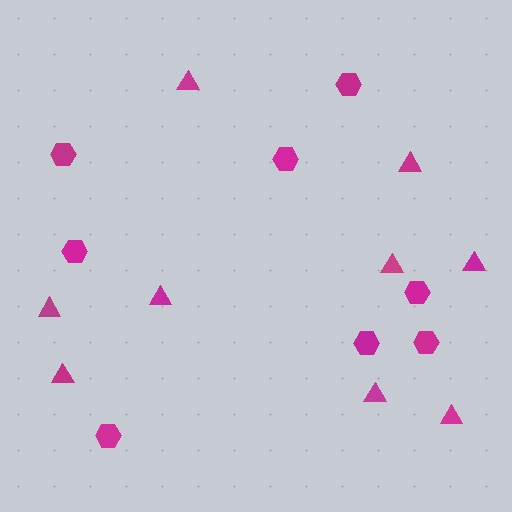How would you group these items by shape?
There are 2 groups: one group of triangles (9) and one group of hexagons (8).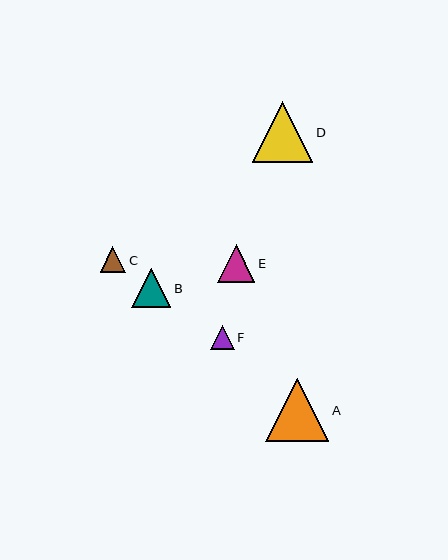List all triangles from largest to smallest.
From largest to smallest: A, D, B, E, C, F.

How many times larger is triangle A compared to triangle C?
Triangle A is approximately 2.5 times the size of triangle C.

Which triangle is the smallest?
Triangle F is the smallest with a size of approximately 24 pixels.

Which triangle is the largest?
Triangle A is the largest with a size of approximately 63 pixels.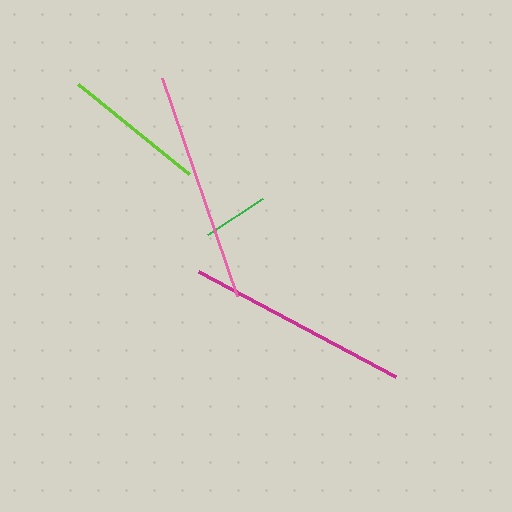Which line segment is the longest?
The pink line is the longest at approximately 231 pixels.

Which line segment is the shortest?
The green line is the shortest at approximately 65 pixels.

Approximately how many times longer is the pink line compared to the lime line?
The pink line is approximately 1.6 times the length of the lime line.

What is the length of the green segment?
The green segment is approximately 65 pixels long.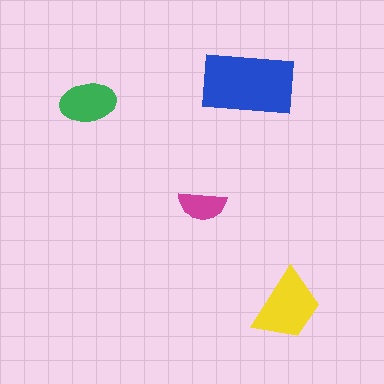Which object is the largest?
The blue rectangle.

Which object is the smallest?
The magenta semicircle.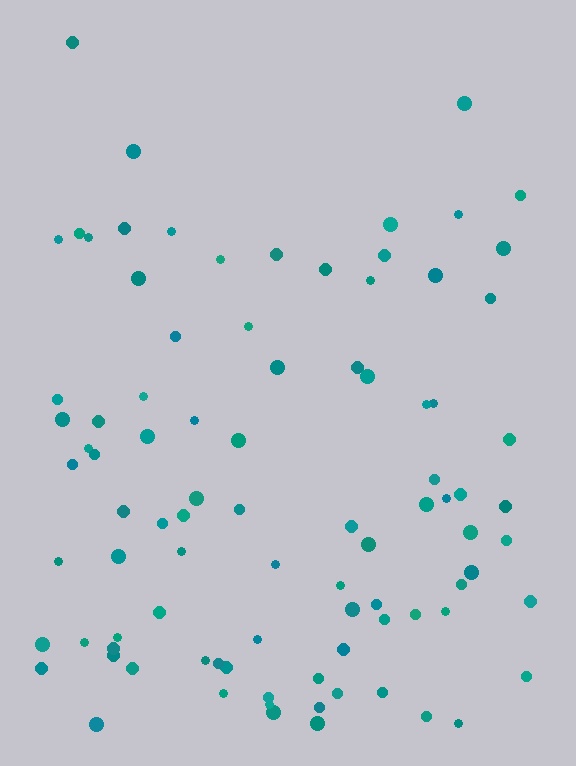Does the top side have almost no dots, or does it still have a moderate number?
Still a moderate number, just noticeably fewer than the bottom.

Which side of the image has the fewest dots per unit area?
The top.